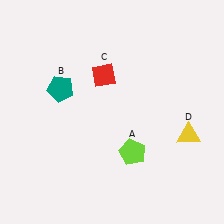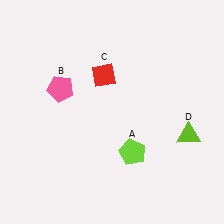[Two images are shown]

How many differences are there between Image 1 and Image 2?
There are 2 differences between the two images.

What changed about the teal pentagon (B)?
In Image 1, B is teal. In Image 2, it changed to pink.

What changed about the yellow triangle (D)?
In Image 1, D is yellow. In Image 2, it changed to lime.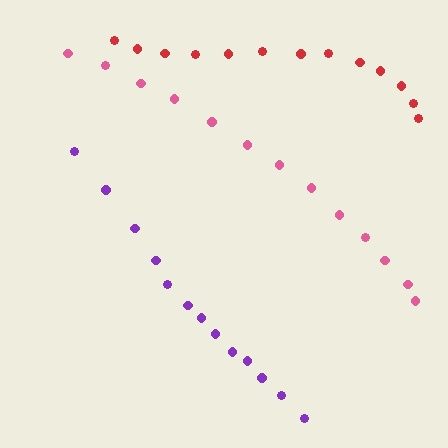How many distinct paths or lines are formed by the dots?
There are 3 distinct paths.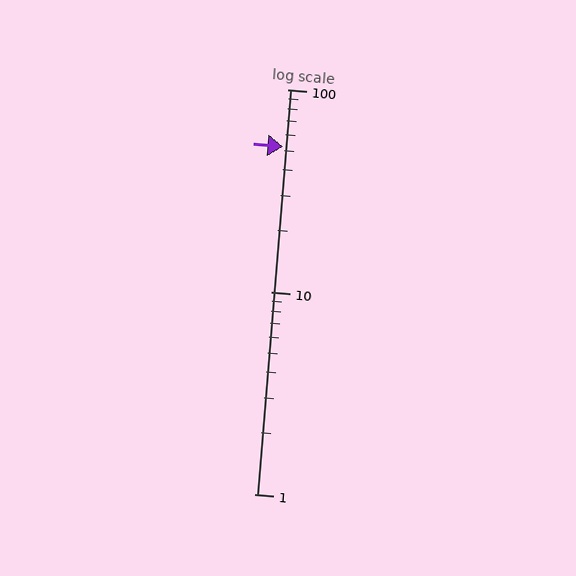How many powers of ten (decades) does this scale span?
The scale spans 2 decades, from 1 to 100.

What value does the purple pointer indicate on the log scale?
The pointer indicates approximately 52.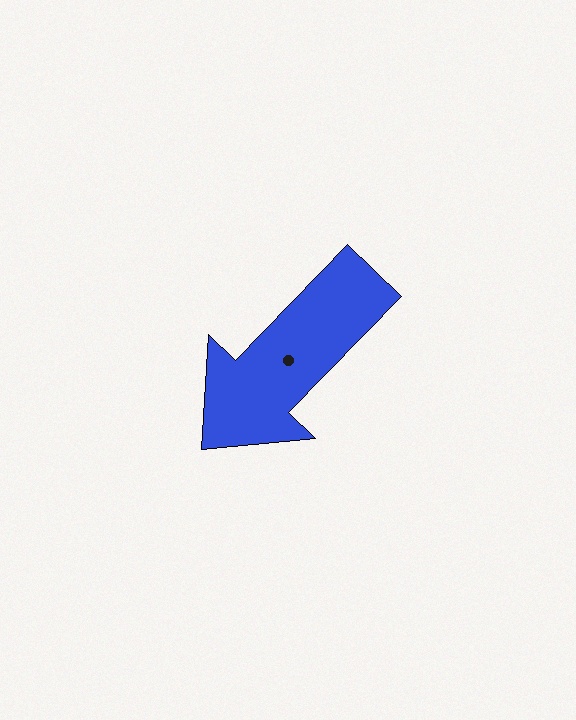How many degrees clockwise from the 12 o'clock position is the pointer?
Approximately 224 degrees.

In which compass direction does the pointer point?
Southwest.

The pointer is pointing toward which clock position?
Roughly 7 o'clock.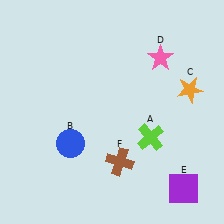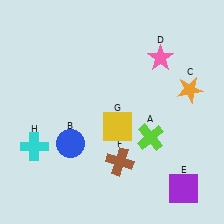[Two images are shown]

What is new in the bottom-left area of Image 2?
A cyan cross (H) was added in the bottom-left area of Image 2.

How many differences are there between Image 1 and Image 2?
There are 2 differences between the two images.